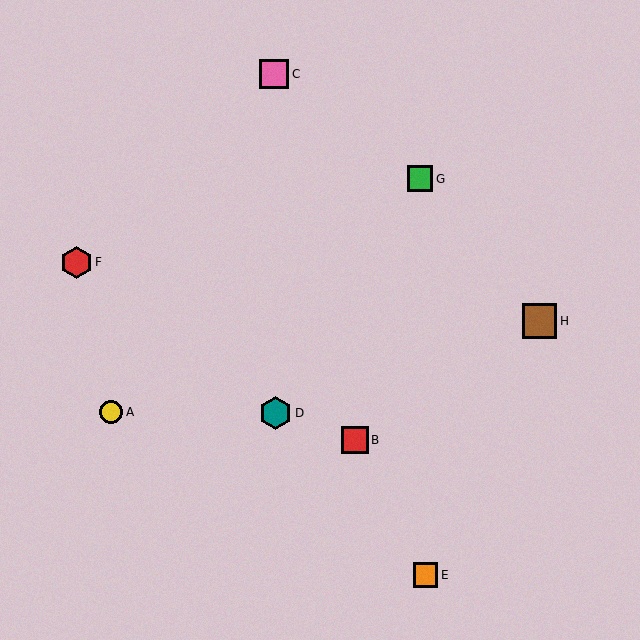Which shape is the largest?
The brown square (labeled H) is the largest.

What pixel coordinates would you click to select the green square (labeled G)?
Click at (420, 179) to select the green square G.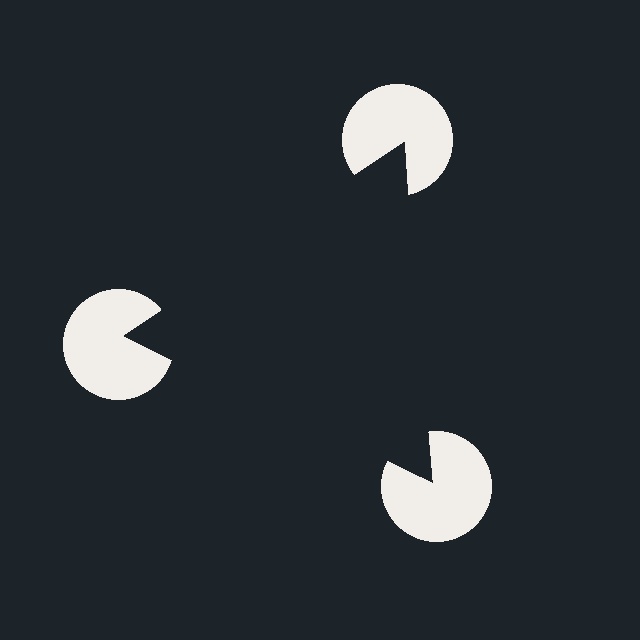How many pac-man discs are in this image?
There are 3 — one at each vertex of the illusory triangle.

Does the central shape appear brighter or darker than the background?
It typically appears slightly darker than the background, even though no actual brightness change is drawn.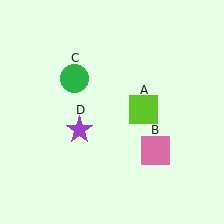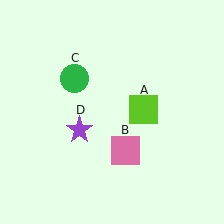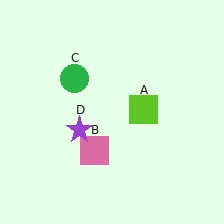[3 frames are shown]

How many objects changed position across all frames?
1 object changed position: pink square (object B).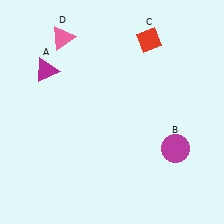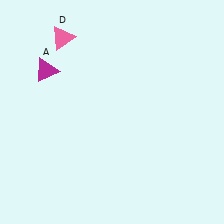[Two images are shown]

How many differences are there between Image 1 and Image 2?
There are 2 differences between the two images.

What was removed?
The magenta circle (B), the red diamond (C) were removed in Image 2.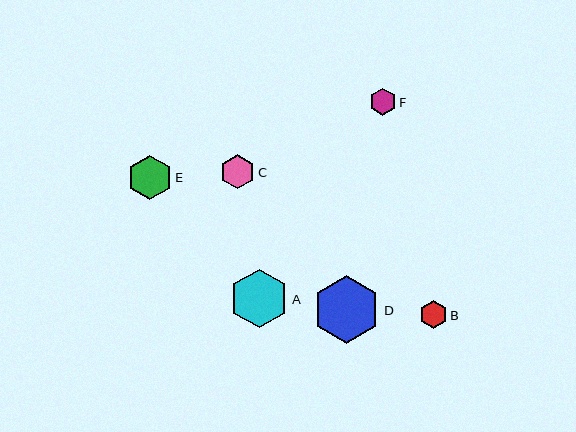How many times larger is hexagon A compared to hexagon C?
Hexagon A is approximately 1.7 times the size of hexagon C.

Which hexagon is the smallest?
Hexagon F is the smallest with a size of approximately 27 pixels.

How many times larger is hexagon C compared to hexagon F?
Hexagon C is approximately 1.3 times the size of hexagon F.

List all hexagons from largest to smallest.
From largest to smallest: D, A, E, C, B, F.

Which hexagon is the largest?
Hexagon D is the largest with a size of approximately 68 pixels.